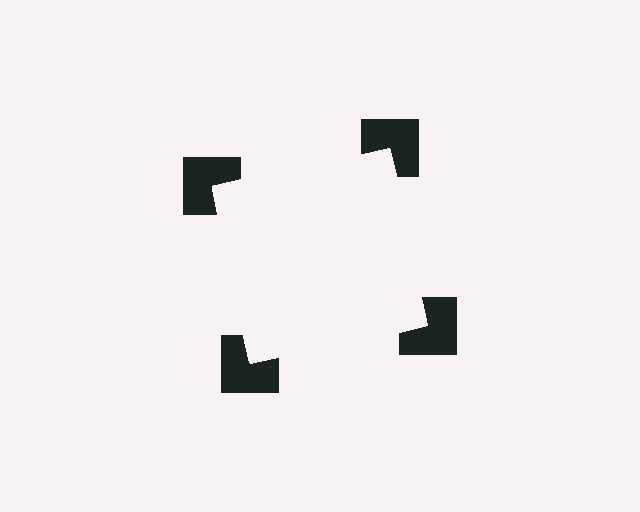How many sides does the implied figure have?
4 sides.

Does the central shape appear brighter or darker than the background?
It typically appears slightly brighter than the background, even though no actual brightness change is drawn.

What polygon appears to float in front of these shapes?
An illusory square — its edges are inferred from the aligned wedge cuts in the notched squares, not physically drawn.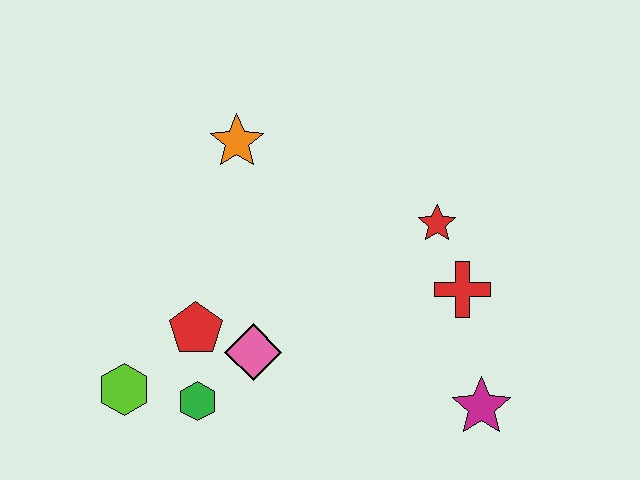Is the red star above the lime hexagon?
Yes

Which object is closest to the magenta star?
The red cross is closest to the magenta star.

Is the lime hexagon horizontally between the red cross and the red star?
No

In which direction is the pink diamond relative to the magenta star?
The pink diamond is to the left of the magenta star.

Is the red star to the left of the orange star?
No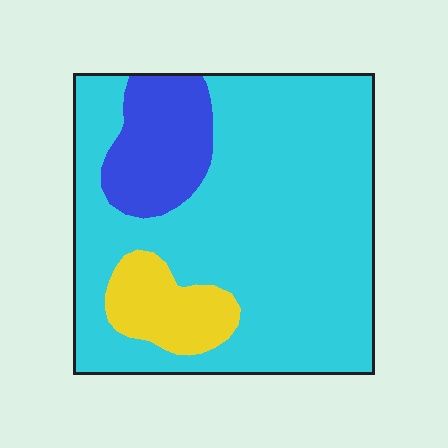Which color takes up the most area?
Cyan, at roughly 75%.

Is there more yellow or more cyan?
Cyan.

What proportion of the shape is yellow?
Yellow covers 10% of the shape.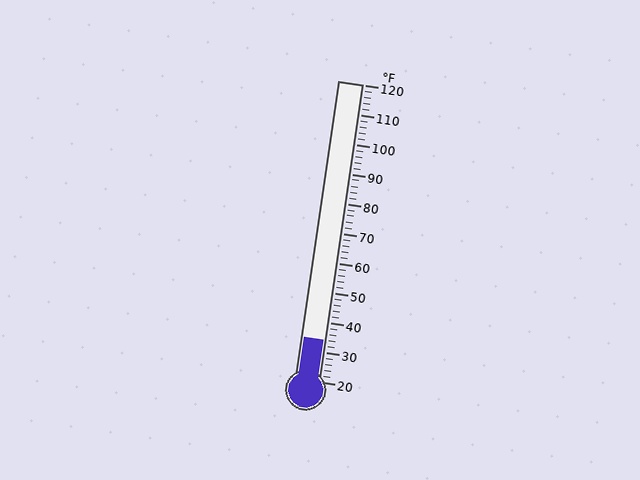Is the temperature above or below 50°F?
The temperature is below 50°F.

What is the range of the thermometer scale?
The thermometer scale ranges from 20°F to 120°F.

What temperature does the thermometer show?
The thermometer shows approximately 34°F.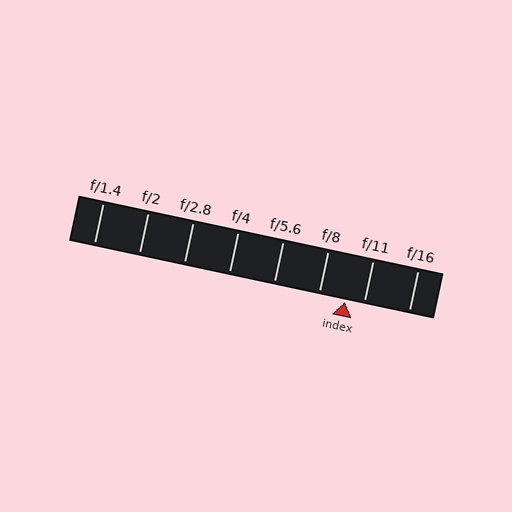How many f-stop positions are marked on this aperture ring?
There are 8 f-stop positions marked.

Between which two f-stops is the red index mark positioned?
The index mark is between f/8 and f/11.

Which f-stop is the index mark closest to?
The index mark is closest to f/11.